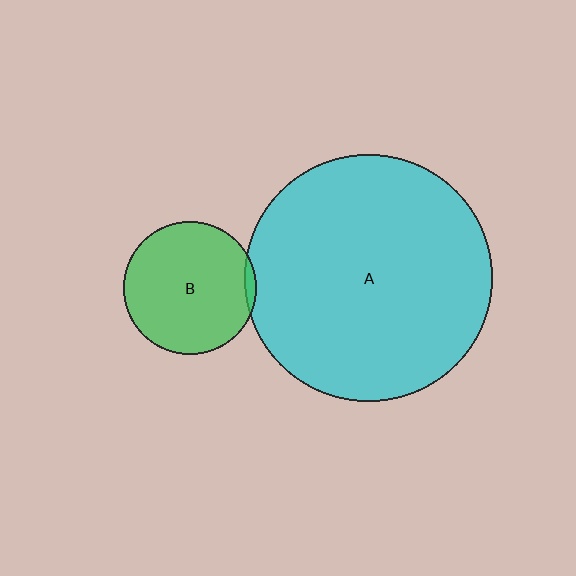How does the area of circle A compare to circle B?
Approximately 3.5 times.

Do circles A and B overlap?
Yes.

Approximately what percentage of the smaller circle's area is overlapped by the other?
Approximately 5%.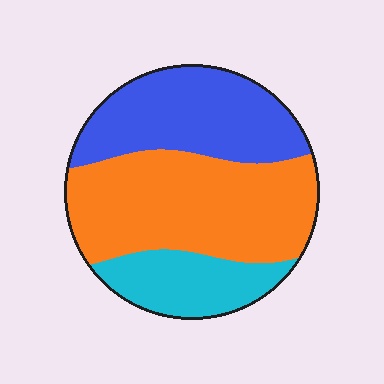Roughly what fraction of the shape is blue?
Blue takes up about one third (1/3) of the shape.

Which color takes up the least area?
Cyan, at roughly 20%.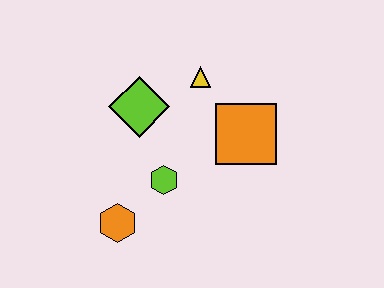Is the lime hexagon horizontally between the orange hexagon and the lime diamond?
No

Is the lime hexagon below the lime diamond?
Yes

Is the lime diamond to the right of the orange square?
No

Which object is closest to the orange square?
The yellow triangle is closest to the orange square.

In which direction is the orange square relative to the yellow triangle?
The orange square is below the yellow triangle.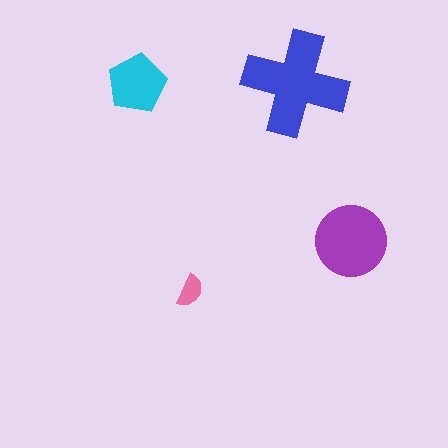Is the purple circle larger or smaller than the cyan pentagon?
Larger.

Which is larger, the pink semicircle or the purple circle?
The purple circle.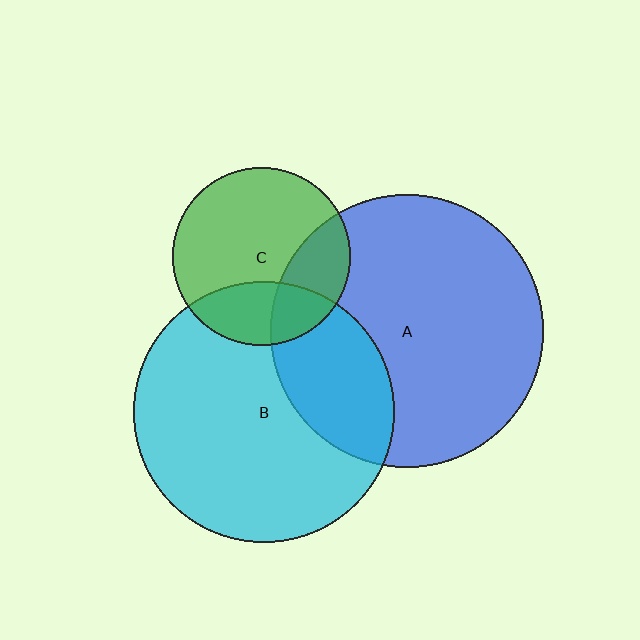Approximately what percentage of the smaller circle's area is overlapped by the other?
Approximately 25%.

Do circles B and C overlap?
Yes.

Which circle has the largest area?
Circle A (blue).